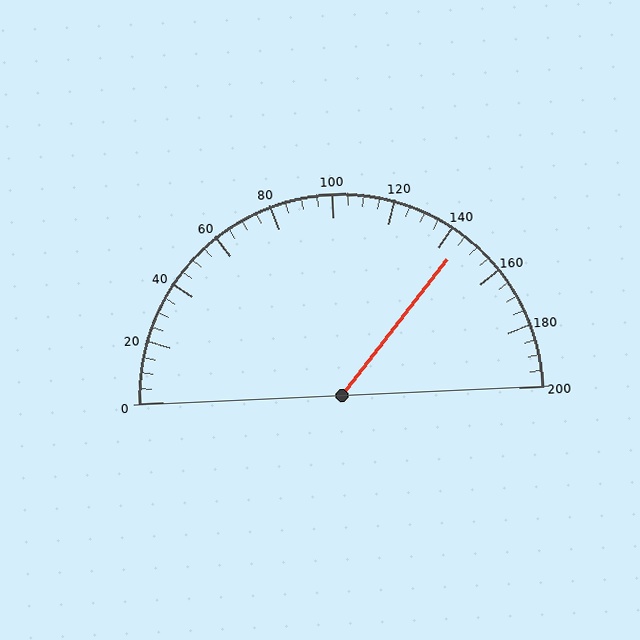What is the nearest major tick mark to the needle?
The nearest major tick mark is 140.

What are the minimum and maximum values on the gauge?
The gauge ranges from 0 to 200.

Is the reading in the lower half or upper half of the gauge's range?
The reading is in the upper half of the range (0 to 200).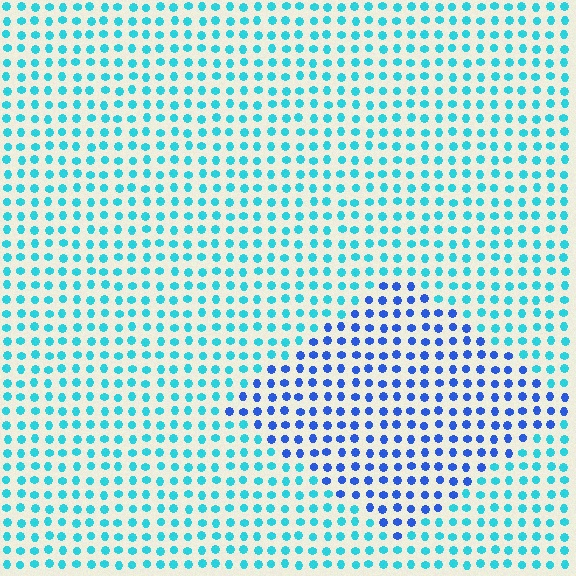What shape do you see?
I see a diamond.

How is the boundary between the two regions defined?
The boundary is defined purely by a slight shift in hue (about 41 degrees). Spacing, size, and orientation are identical on both sides.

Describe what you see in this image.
The image is filled with small cyan elements in a uniform arrangement. A diamond-shaped region is visible where the elements are tinted to a slightly different hue, forming a subtle color boundary.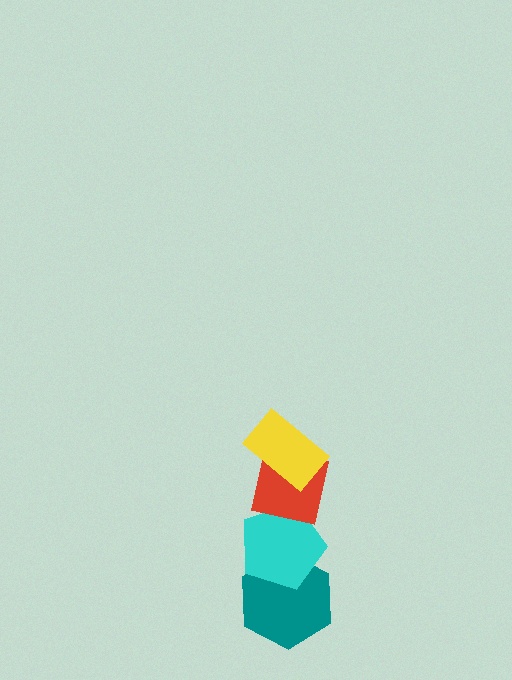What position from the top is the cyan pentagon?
The cyan pentagon is 3rd from the top.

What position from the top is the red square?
The red square is 2nd from the top.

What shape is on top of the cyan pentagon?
The red square is on top of the cyan pentagon.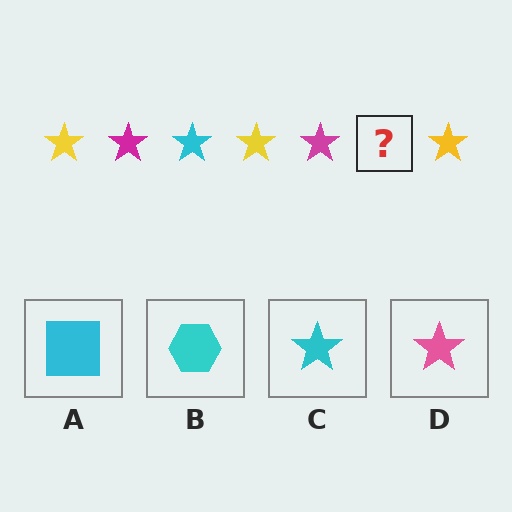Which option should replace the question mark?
Option C.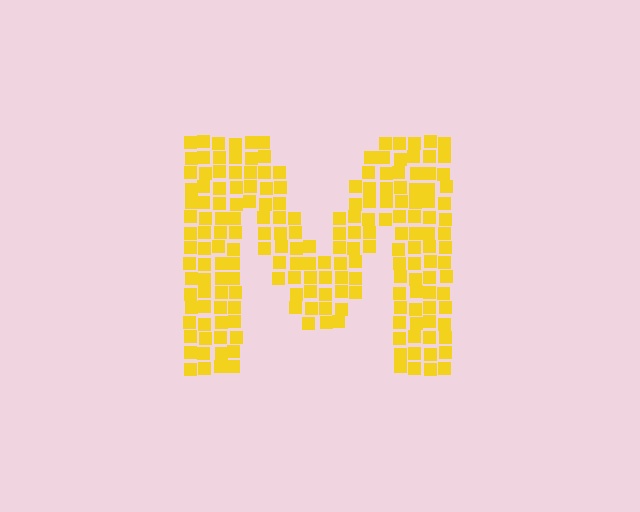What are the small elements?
The small elements are squares.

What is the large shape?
The large shape is the letter M.